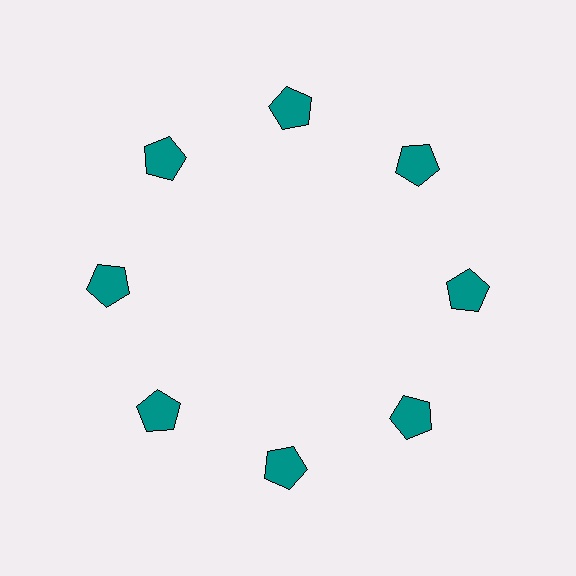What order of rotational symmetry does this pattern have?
This pattern has 8-fold rotational symmetry.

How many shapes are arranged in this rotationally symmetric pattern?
There are 8 shapes, arranged in 8 groups of 1.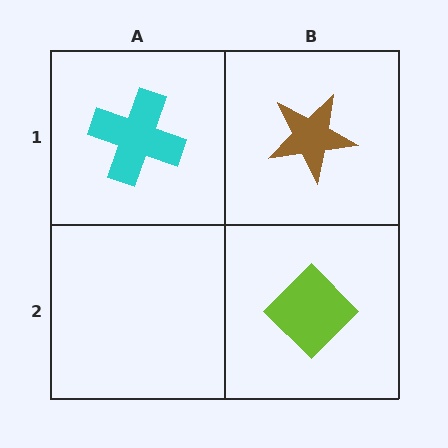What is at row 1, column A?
A cyan cross.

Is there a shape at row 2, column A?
No, that cell is empty.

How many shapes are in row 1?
2 shapes.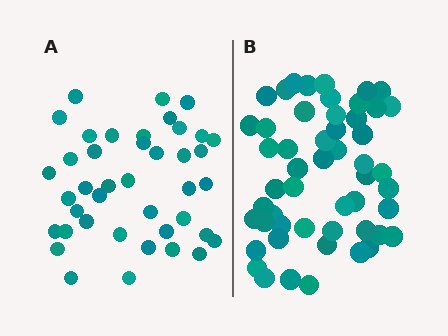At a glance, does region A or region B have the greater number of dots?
Region B (the right region) has more dots.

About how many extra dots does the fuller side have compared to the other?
Region B has roughly 12 or so more dots than region A.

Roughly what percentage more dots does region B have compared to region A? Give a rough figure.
About 25% more.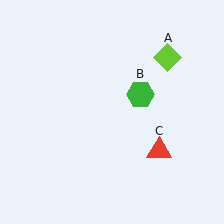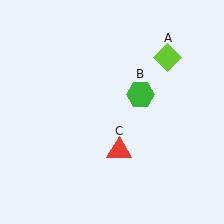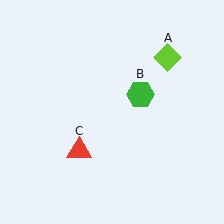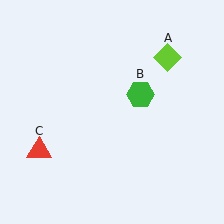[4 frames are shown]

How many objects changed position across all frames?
1 object changed position: red triangle (object C).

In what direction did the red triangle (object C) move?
The red triangle (object C) moved left.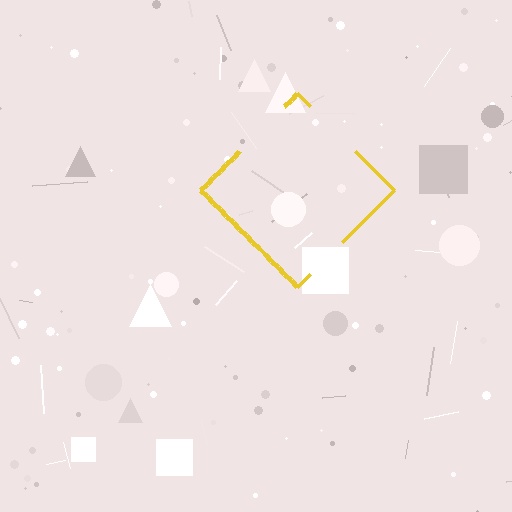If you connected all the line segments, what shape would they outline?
They would outline a diamond.